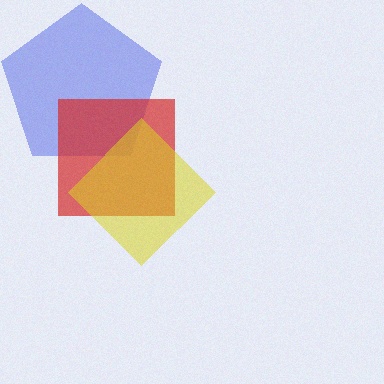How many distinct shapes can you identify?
There are 3 distinct shapes: a blue pentagon, a red square, a yellow diamond.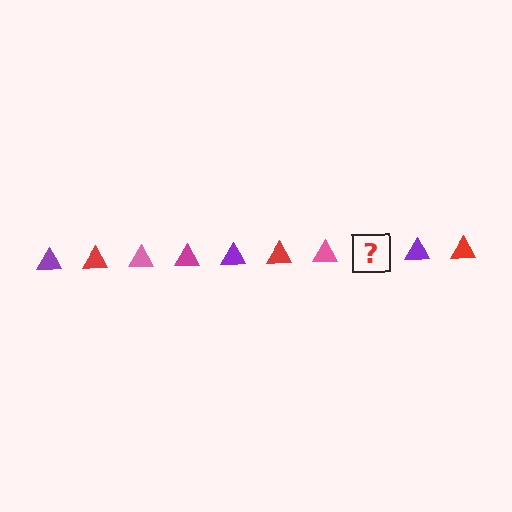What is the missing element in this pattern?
The missing element is a magenta triangle.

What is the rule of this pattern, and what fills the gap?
The rule is that the pattern cycles through purple, red, pink, magenta triangles. The gap should be filled with a magenta triangle.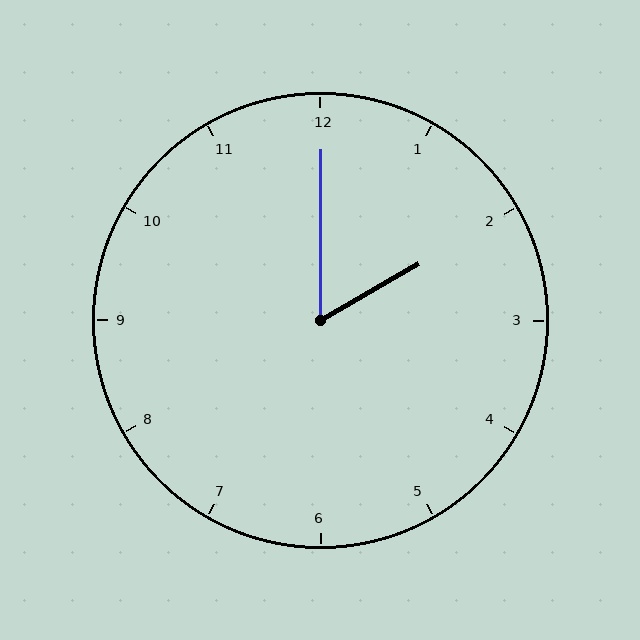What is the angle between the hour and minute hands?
Approximately 60 degrees.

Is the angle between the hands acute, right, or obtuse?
It is acute.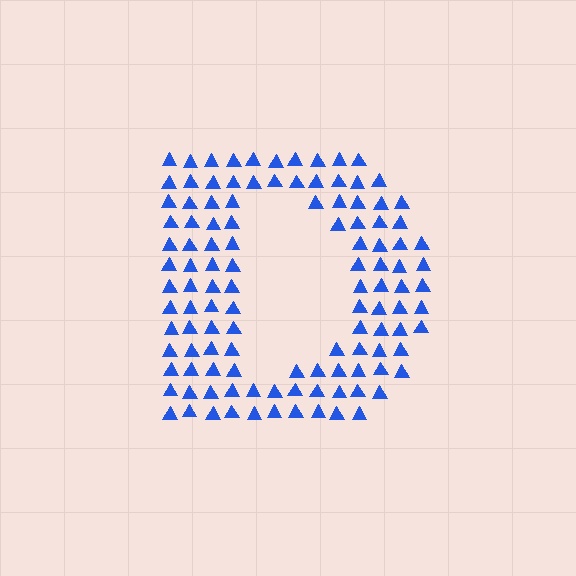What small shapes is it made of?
It is made of small triangles.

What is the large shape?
The large shape is the letter D.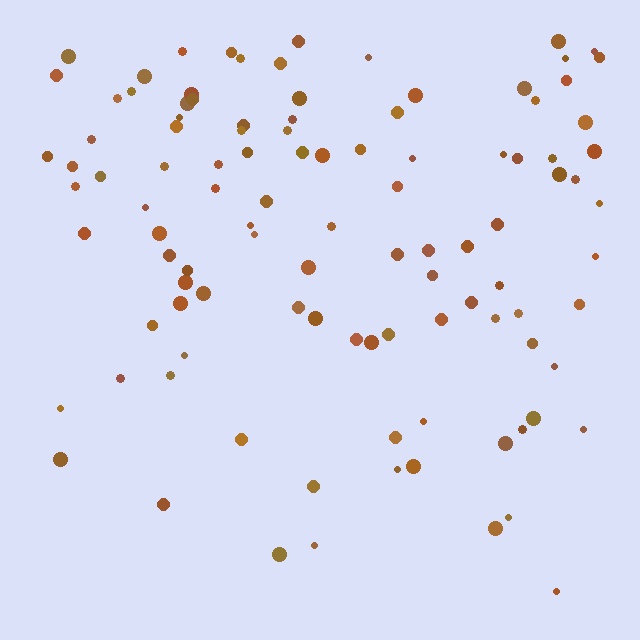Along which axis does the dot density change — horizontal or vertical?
Vertical.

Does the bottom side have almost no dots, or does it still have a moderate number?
Still a moderate number, just noticeably fewer than the top.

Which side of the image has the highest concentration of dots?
The top.